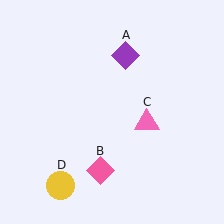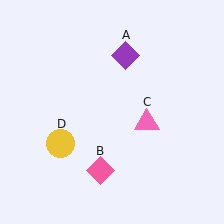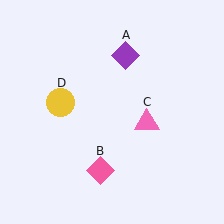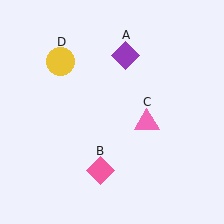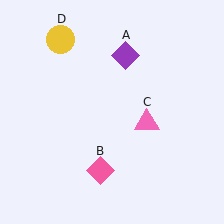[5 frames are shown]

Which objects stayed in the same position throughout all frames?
Purple diamond (object A) and pink diamond (object B) and pink triangle (object C) remained stationary.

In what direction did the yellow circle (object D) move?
The yellow circle (object D) moved up.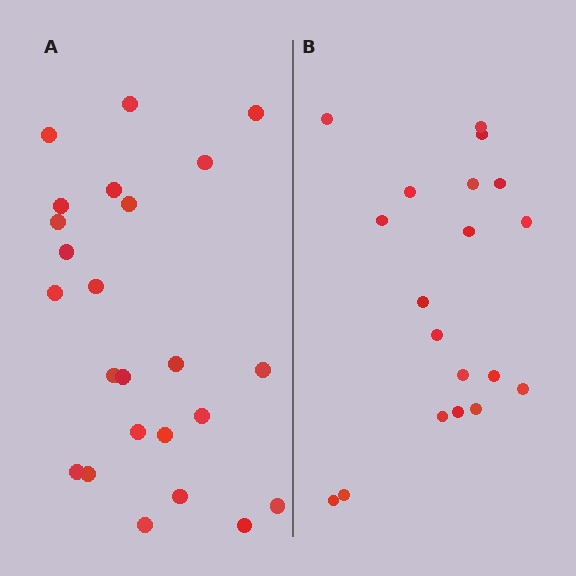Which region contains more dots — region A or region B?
Region A (the left region) has more dots.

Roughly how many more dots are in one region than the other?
Region A has about 5 more dots than region B.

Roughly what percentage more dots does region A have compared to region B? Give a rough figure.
About 25% more.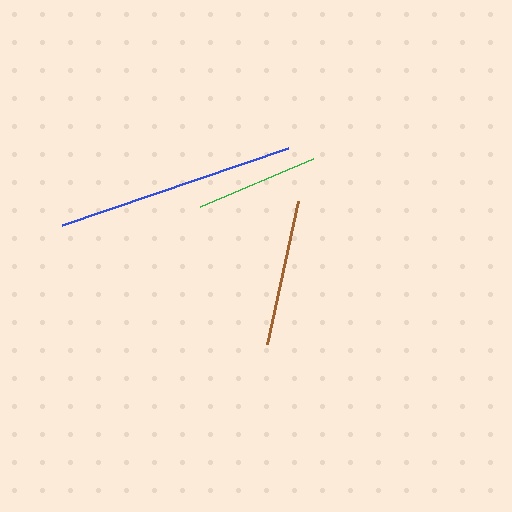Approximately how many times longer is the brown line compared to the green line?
The brown line is approximately 1.2 times the length of the green line.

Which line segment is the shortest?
The green line is the shortest at approximately 123 pixels.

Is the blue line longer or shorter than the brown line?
The blue line is longer than the brown line.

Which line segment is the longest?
The blue line is the longest at approximately 238 pixels.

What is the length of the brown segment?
The brown segment is approximately 146 pixels long.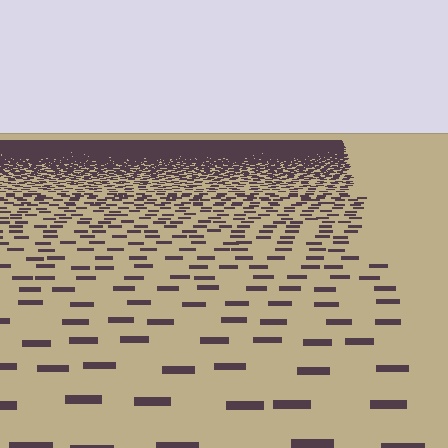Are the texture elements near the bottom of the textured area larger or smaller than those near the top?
Larger. Near the bottom, elements are closer to the viewer and appear at a bigger on-screen size.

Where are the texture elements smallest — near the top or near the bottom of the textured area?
Near the top.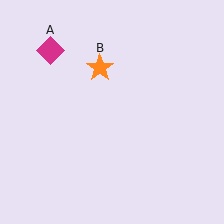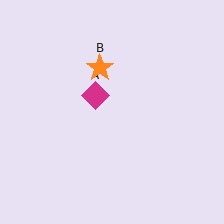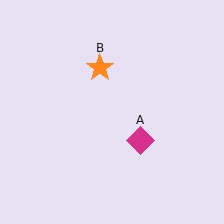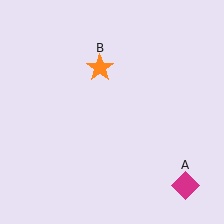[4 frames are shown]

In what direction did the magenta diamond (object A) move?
The magenta diamond (object A) moved down and to the right.